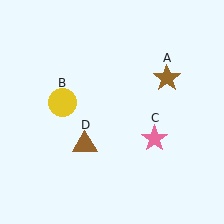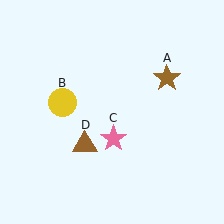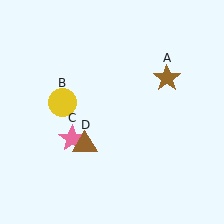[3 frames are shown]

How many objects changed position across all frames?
1 object changed position: pink star (object C).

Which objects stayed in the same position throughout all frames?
Brown star (object A) and yellow circle (object B) and brown triangle (object D) remained stationary.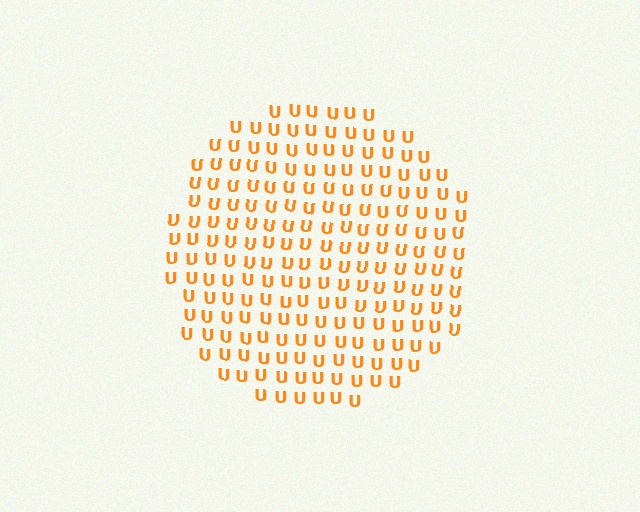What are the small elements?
The small elements are letter U's.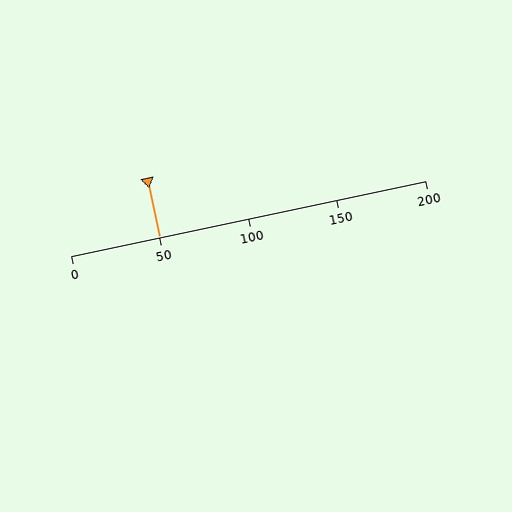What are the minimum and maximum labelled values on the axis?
The axis runs from 0 to 200.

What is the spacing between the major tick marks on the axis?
The major ticks are spaced 50 apart.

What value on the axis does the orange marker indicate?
The marker indicates approximately 50.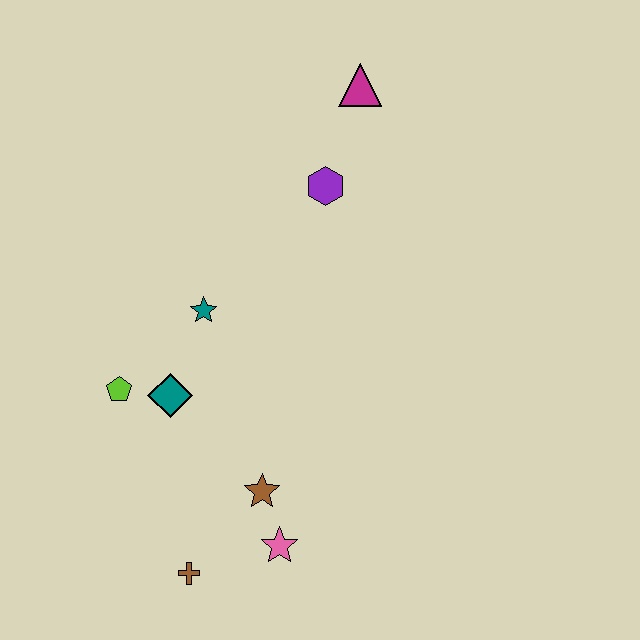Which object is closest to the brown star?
The pink star is closest to the brown star.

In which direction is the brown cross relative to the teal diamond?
The brown cross is below the teal diamond.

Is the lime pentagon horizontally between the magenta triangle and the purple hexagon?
No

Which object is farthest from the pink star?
The magenta triangle is farthest from the pink star.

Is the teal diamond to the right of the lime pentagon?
Yes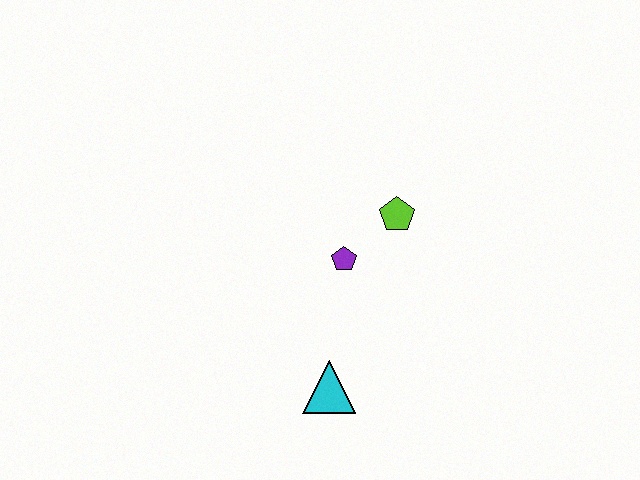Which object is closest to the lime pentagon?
The purple pentagon is closest to the lime pentagon.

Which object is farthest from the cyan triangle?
The lime pentagon is farthest from the cyan triangle.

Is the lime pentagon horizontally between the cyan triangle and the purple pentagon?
No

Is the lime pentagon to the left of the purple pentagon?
No